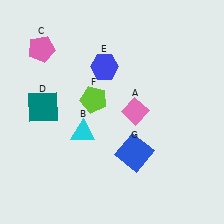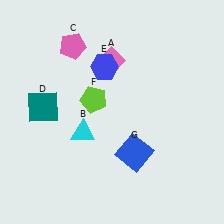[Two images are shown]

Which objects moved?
The objects that moved are: the pink diamond (A), the pink pentagon (C).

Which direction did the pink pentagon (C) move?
The pink pentagon (C) moved right.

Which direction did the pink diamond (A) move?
The pink diamond (A) moved up.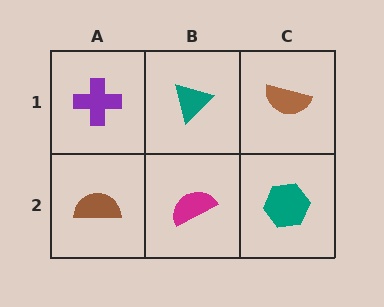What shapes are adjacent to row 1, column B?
A magenta semicircle (row 2, column B), a purple cross (row 1, column A), a brown semicircle (row 1, column C).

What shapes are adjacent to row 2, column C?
A brown semicircle (row 1, column C), a magenta semicircle (row 2, column B).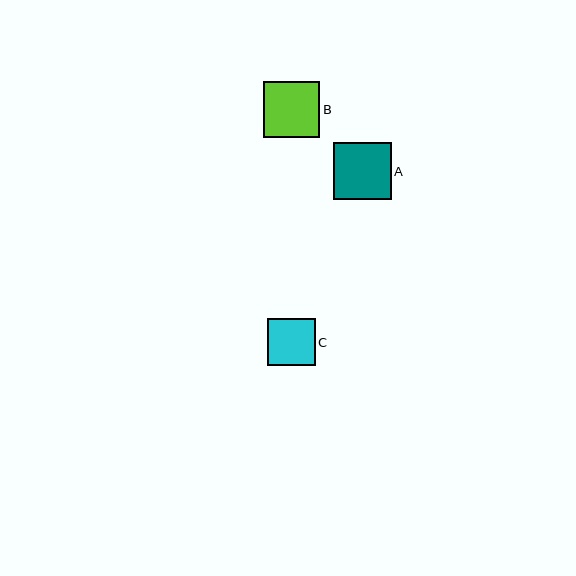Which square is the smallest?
Square C is the smallest with a size of approximately 47 pixels.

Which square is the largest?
Square A is the largest with a size of approximately 57 pixels.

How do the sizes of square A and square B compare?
Square A and square B are approximately the same size.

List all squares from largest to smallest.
From largest to smallest: A, B, C.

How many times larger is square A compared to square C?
Square A is approximately 1.2 times the size of square C.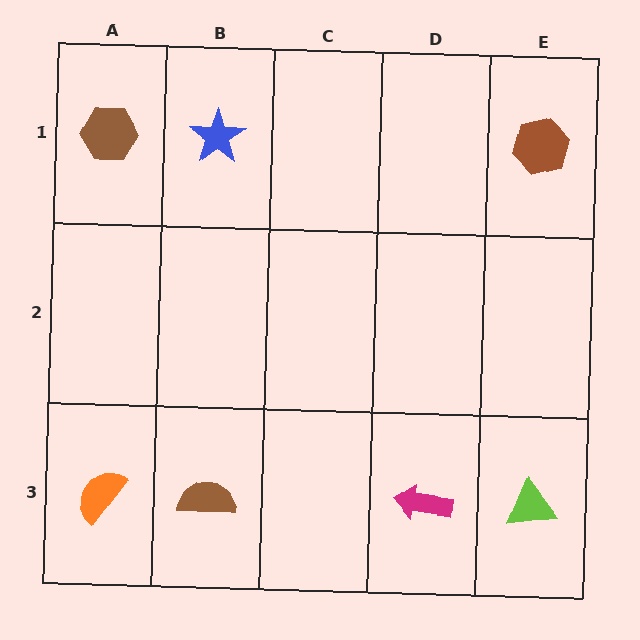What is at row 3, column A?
An orange semicircle.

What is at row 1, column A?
A brown hexagon.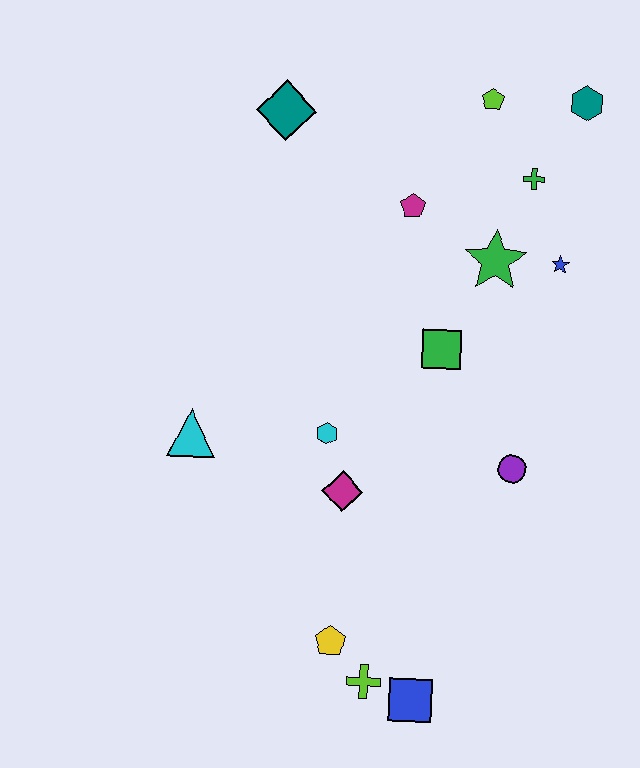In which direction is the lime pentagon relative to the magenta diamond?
The lime pentagon is above the magenta diamond.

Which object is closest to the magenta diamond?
The cyan hexagon is closest to the magenta diamond.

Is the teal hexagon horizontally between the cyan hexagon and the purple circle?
No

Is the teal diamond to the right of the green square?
No